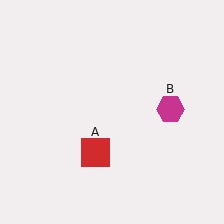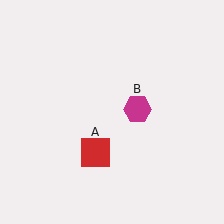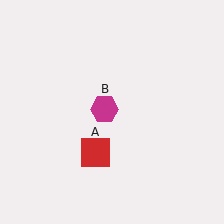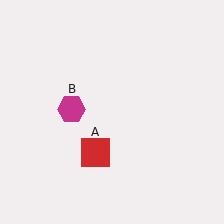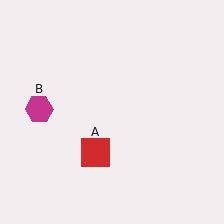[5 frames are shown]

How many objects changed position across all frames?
1 object changed position: magenta hexagon (object B).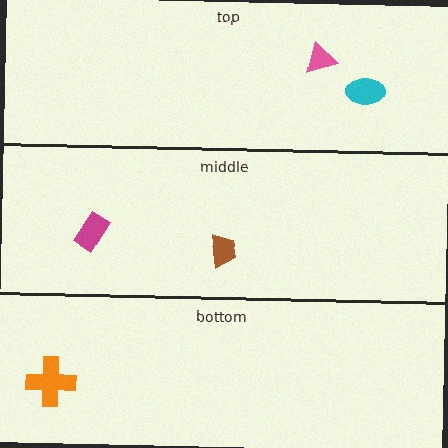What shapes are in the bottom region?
The orange cross.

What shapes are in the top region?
The pink triangle, the cyan ellipse.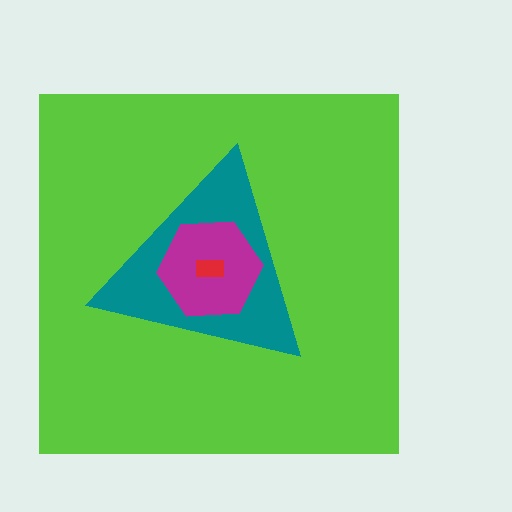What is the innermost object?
The red rectangle.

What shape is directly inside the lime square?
The teal triangle.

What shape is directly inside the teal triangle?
The magenta hexagon.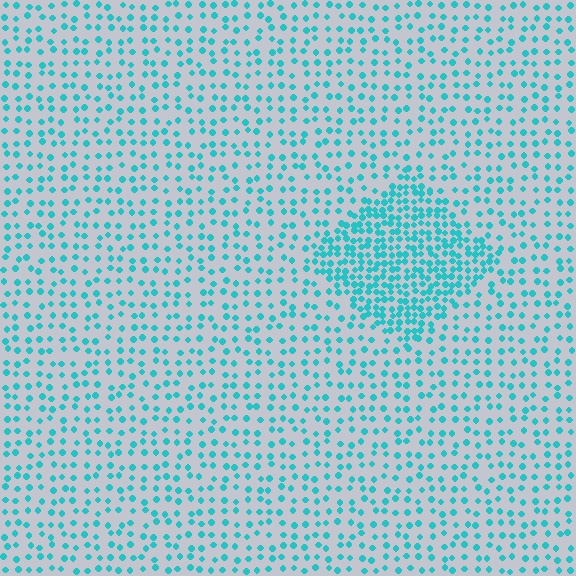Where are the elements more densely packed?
The elements are more densely packed inside the diamond boundary.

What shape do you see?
I see a diamond.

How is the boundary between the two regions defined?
The boundary is defined by a change in element density (approximately 2.3x ratio). All elements are the same color, size, and shape.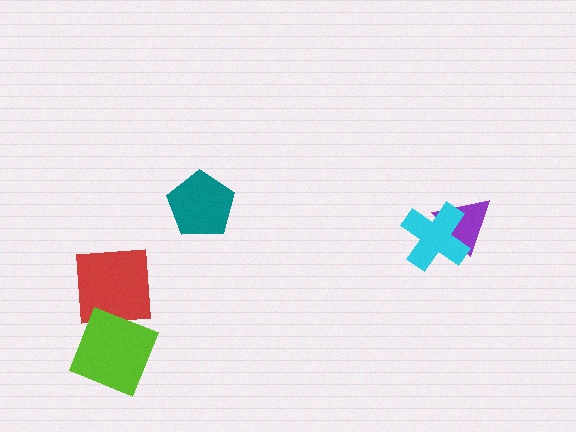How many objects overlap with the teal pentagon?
0 objects overlap with the teal pentagon.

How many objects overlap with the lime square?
1 object overlaps with the lime square.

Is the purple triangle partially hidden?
Yes, it is partially covered by another shape.